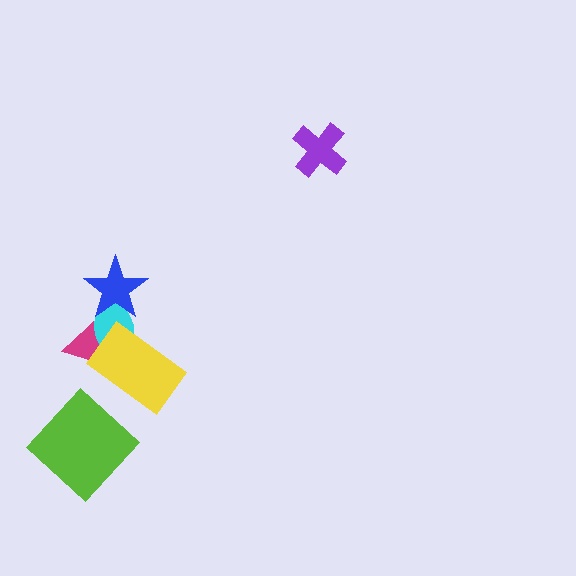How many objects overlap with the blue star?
1 object overlaps with the blue star.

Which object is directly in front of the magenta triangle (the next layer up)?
The cyan ellipse is directly in front of the magenta triangle.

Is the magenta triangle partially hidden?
Yes, it is partially covered by another shape.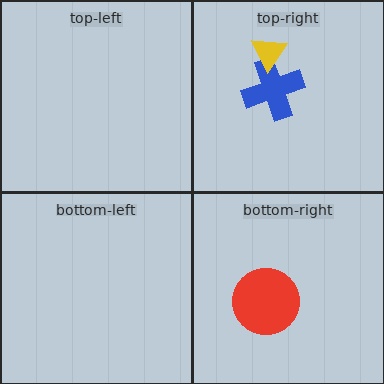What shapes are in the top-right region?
The blue cross, the yellow triangle.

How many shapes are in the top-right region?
2.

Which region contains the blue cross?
The top-right region.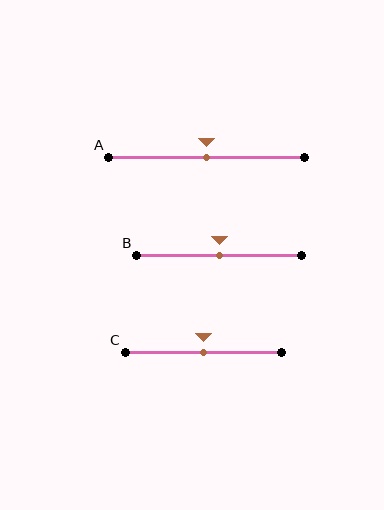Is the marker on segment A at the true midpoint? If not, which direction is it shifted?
Yes, the marker on segment A is at the true midpoint.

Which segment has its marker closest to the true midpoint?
Segment A has its marker closest to the true midpoint.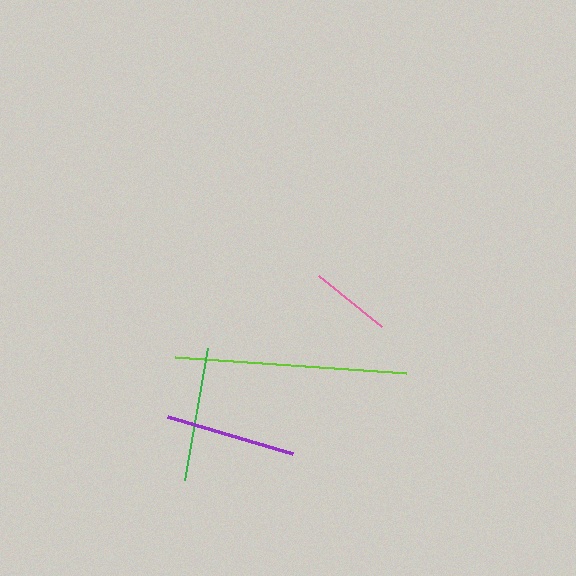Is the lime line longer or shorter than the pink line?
The lime line is longer than the pink line.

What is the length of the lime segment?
The lime segment is approximately 232 pixels long.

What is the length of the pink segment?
The pink segment is approximately 80 pixels long.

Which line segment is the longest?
The lime line is the longest at approximately 232 pixels.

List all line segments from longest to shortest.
From longest to shortest: lime, green, purple, pink.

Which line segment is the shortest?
The pink line is the shortest at approximately 80 pixels.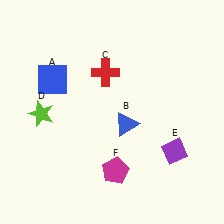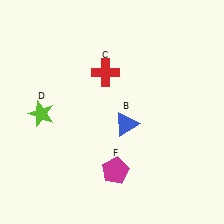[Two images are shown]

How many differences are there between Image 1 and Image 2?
There are 2 differences between the two images.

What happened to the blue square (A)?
The blue square (A) was removed in Image 2. It was in the top-left area of Image 1.